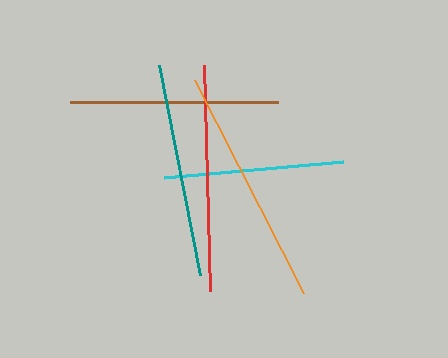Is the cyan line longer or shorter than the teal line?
The teal line is longer than the cyan line.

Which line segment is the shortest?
The cyan line is the shortest at approximately 179 pixels.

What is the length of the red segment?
The red segment is approximately 226 pixels long.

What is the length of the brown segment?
The brown segment is approximately 208 pixels long.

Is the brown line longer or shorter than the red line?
The red line is longer than the brown line.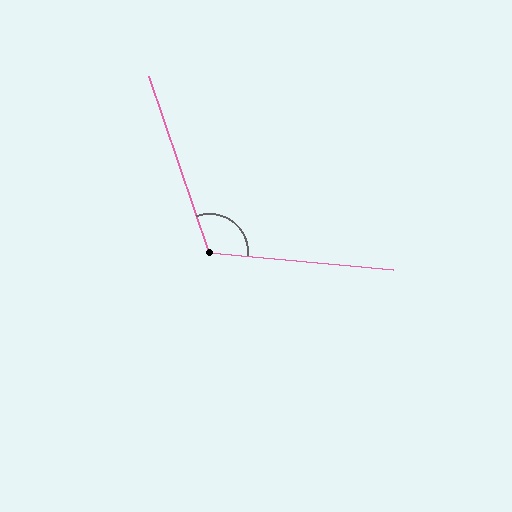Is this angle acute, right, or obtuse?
It is obtuse.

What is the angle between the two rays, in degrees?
Approximately 114 degrees.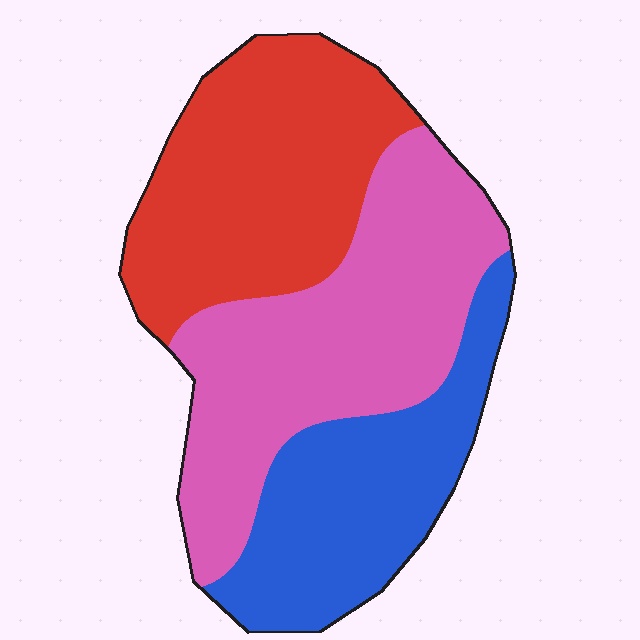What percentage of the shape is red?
Red takes up between a quarter and a half of the shape.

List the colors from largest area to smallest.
From largest to smallest: pink, red, blue.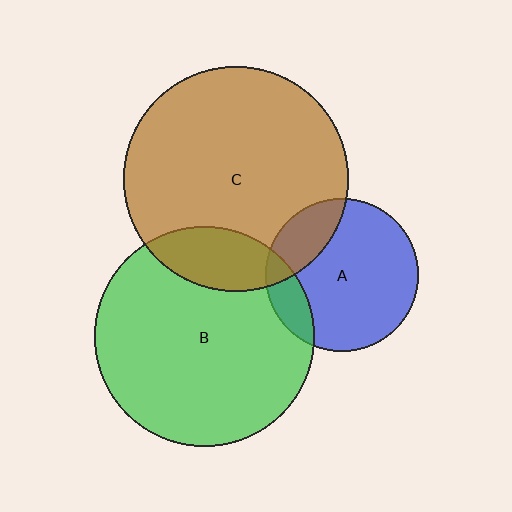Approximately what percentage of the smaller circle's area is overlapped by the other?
Approximately 20%.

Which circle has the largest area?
Circle C (brown).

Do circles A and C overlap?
Yes.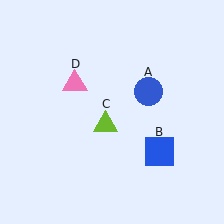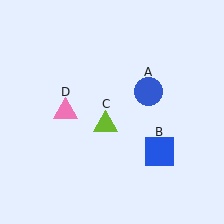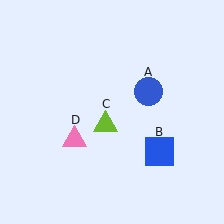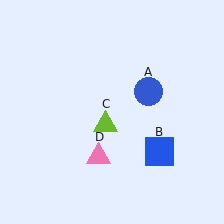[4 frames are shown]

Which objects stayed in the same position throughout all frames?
Blue circle (object A) and blue square (object B) and lime triangle (object C) remained stationary.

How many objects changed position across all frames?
1 object changed position: pink triangle (object D).